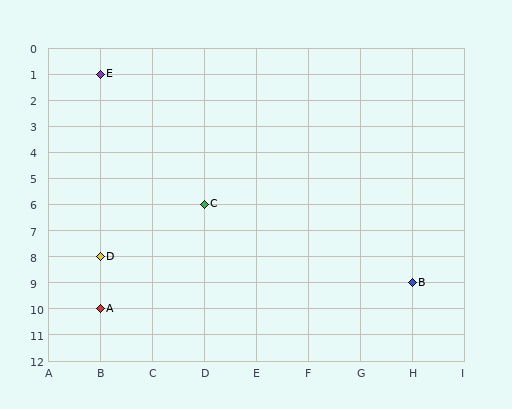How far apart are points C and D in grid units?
Points C and D are 2 columns and 2 rows apart (about 2.8 grid units diagonally).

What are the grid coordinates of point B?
Point B is at grid coordinates (H, 9).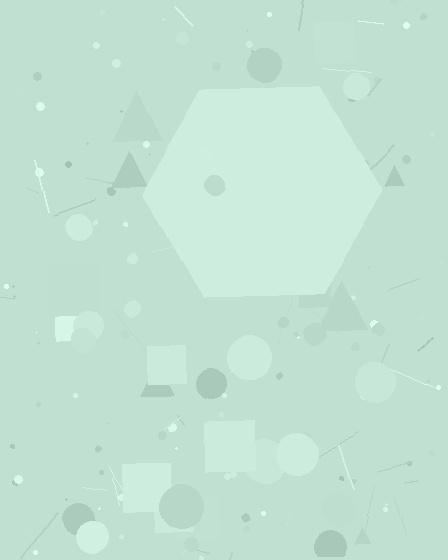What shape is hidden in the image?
A hexagon is hidden in the image.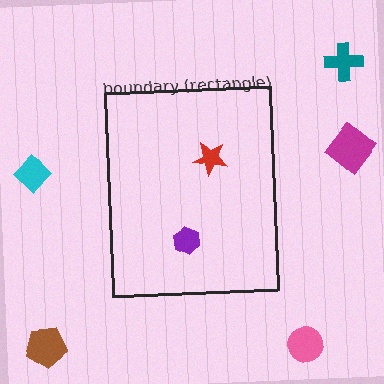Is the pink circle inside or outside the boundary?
Outside.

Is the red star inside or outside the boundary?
Inside.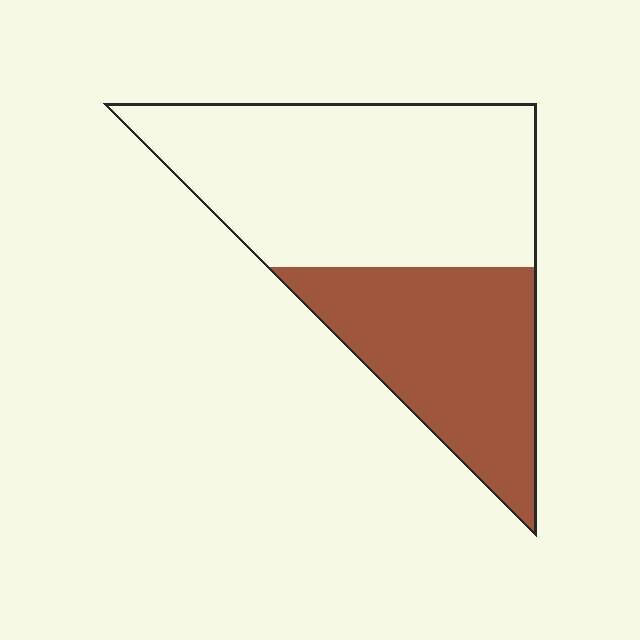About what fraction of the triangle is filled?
About two fifths (2/5).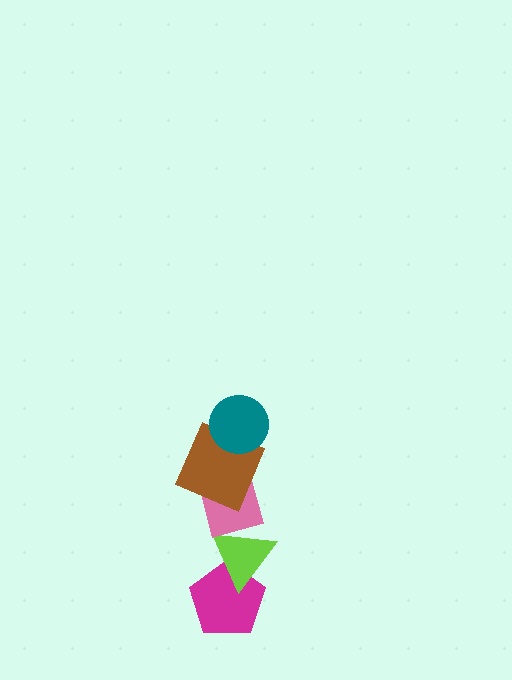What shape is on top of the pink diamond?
The brown square is on top of the pink diamond.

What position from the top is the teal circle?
The teal circle is 1st from the top.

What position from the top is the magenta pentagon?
The magenta pentagon is 5th from the top.